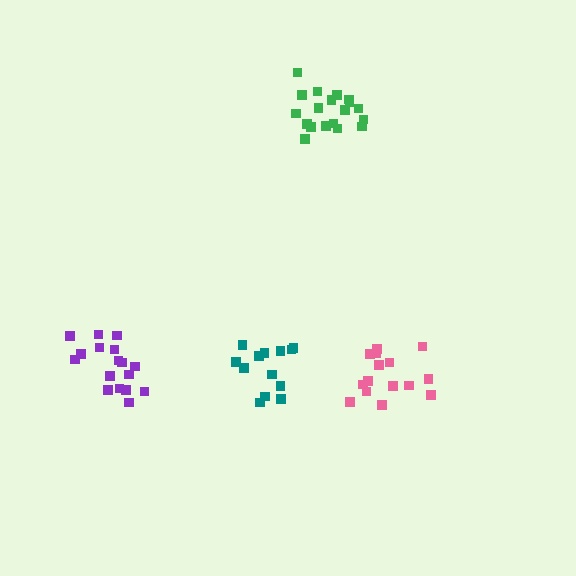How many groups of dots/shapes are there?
There are 4 groups.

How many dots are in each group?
Group 1: 19 dots, Group 2: 15 dots, Group 3: 17 dots, Group 4: 13 dots (64 total).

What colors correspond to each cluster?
The clusters are colored: green, pink, purple, teal.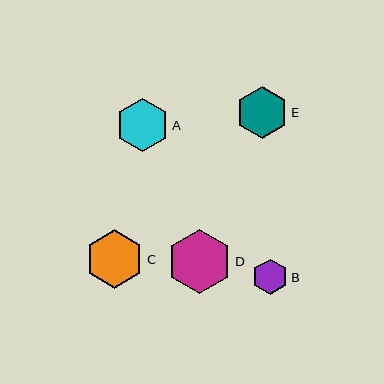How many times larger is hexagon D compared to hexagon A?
Hexagon D is approximately 1.2 times the size of hexagon A.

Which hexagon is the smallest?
Hexagon B is the smallest with a size of approximately 36 pixels.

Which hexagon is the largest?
Hexagon D is the largest with a size of approximately 65 pixels.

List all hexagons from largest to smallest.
From largest to smallest: D, C, A, E, B.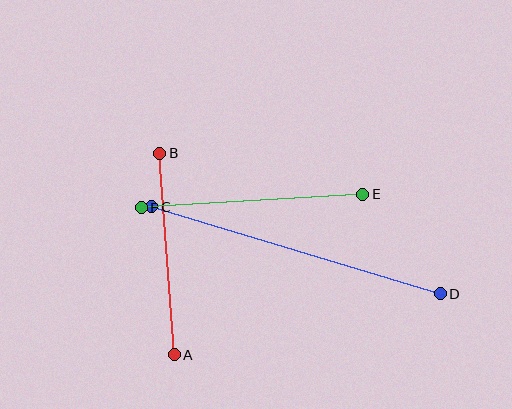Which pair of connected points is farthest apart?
Points C and D are farthest apart.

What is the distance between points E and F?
The distance is approximately 222 pixels.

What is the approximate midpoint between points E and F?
The midpoint is at approximately (252, 201) pixels.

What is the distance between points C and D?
The distance is approximately 302 pixels.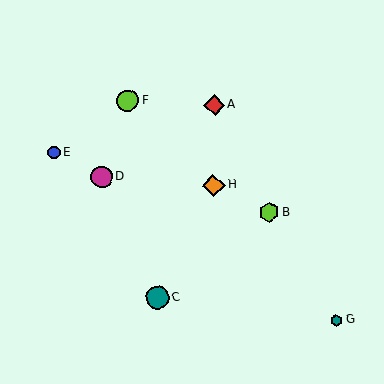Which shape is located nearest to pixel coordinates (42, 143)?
The blue circle (labeled E) at (54, 153) is nearest to that location.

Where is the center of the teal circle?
The center of the teal circle is at (157, 298).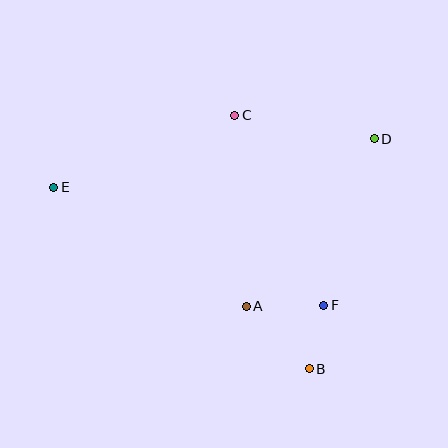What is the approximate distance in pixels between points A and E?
The distance between A and E is approximately 226 pixels.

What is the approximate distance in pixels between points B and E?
The distance between B and E is approximately 313 pixels.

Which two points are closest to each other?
Points B and F are closest to each other.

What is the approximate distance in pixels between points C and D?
The distance between C and D is approximately 141 pixels.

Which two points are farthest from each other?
Points D and E are farthest from each other.